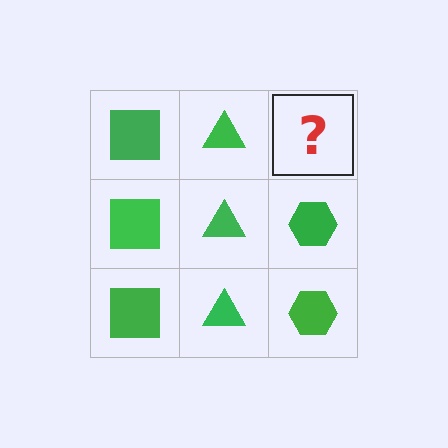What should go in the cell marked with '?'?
The missing cell should contain a green hexagon.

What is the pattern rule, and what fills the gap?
The rule is that each column has a consistent shape. The gap should be filled with a green hexagon.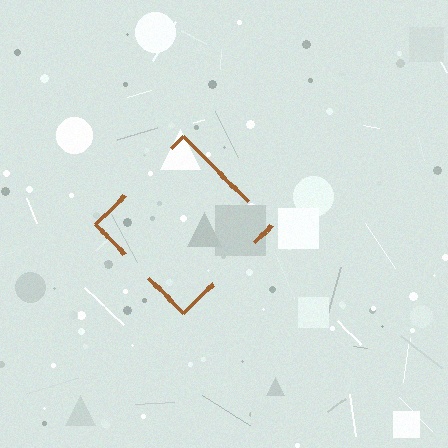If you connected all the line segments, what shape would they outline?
They would outline a diamond.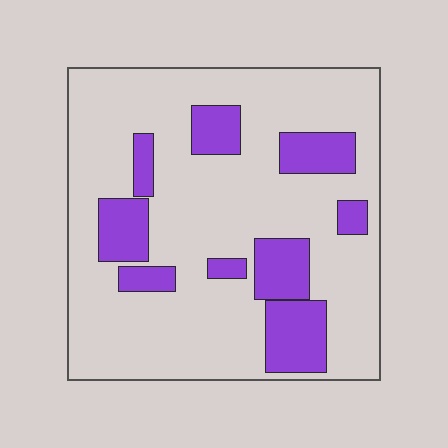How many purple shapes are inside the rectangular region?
9.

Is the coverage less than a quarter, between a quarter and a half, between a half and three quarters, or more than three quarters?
Less than a quarter.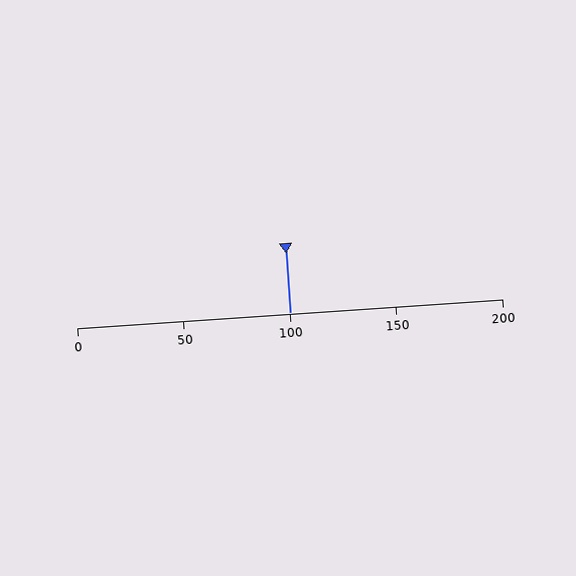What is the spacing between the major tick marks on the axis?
The major ticks are spaced 50 apart.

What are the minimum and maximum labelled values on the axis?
The axis runs from 0 to 200.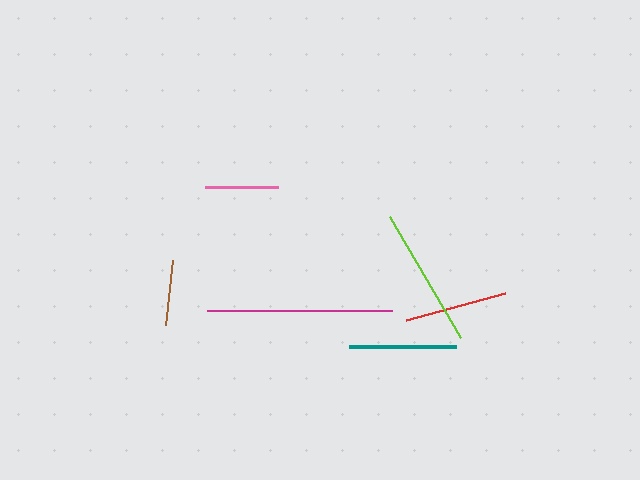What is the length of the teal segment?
The teal segment is approximately 107 pixels long.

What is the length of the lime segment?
The lime segment is approximately 140 pixels long.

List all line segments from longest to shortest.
From longest to shortest: magenta, lime, teal, red, pink, brown.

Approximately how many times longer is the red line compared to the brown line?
The red line is approximately 1.6 times the length of the brown line.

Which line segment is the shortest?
The brown line is the shortest at approximately 65 pixels.